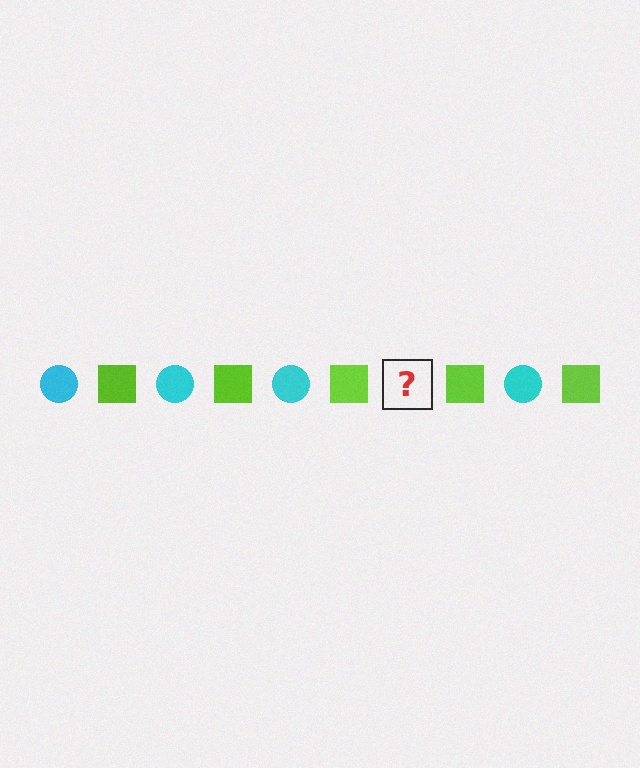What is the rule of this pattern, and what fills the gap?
The rule is that the pattern alternates between cyan circle and lime square. The gap should be filled with a cyan circle.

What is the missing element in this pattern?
The missing element is a cyan circle.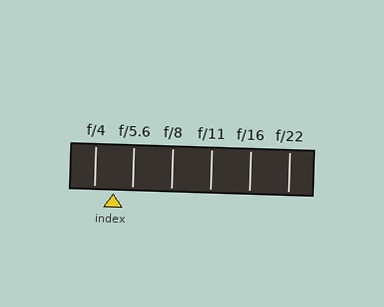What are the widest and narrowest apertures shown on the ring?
The widest aperture shown is f/4 and the narrowest is f/22.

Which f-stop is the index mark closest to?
The index mark is closest to f/5.6.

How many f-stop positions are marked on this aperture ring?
There are 6 f-stop positions marked.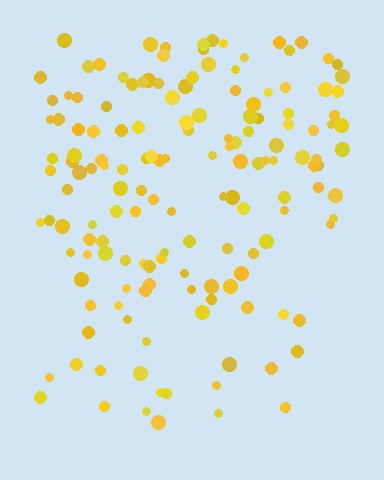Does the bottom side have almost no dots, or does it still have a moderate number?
Still a moderate number, just noticeably fewer than the top.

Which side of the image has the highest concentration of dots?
The top.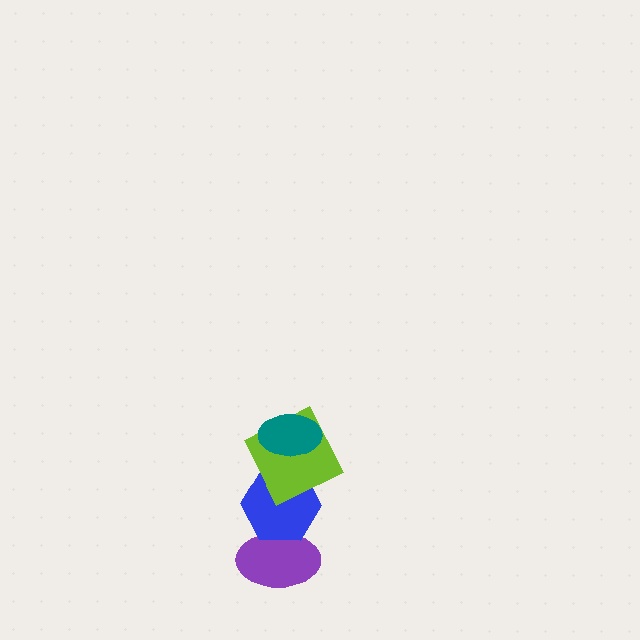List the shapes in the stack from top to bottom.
From top to bottom: the teal ellipse, the lime square, the blue hexagon, the purple ellipse.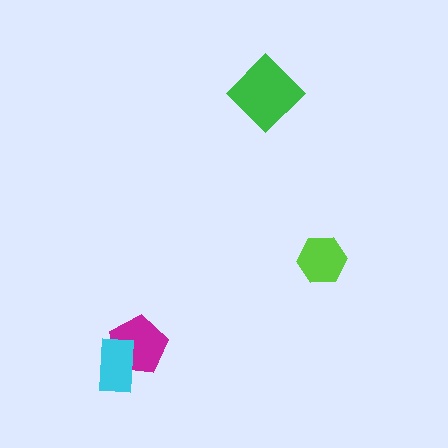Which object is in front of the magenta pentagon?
The cyan rectangle is in front of the magenta pentagon.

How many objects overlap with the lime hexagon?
0 objects overlap with the lime hexagon.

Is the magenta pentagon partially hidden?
Yes, it is partially covered by another shape.